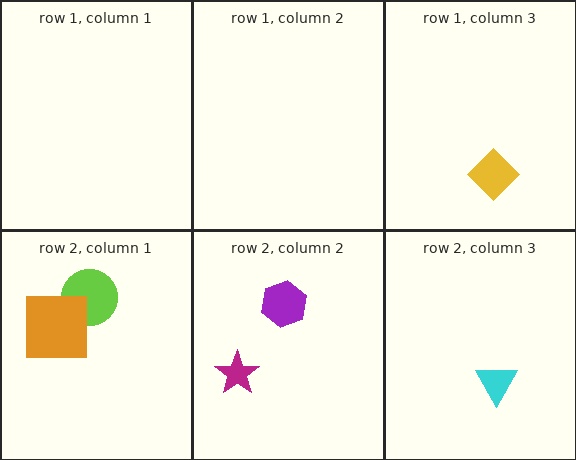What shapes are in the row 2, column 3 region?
The cyan triangle.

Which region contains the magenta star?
The row 2, column 2 region.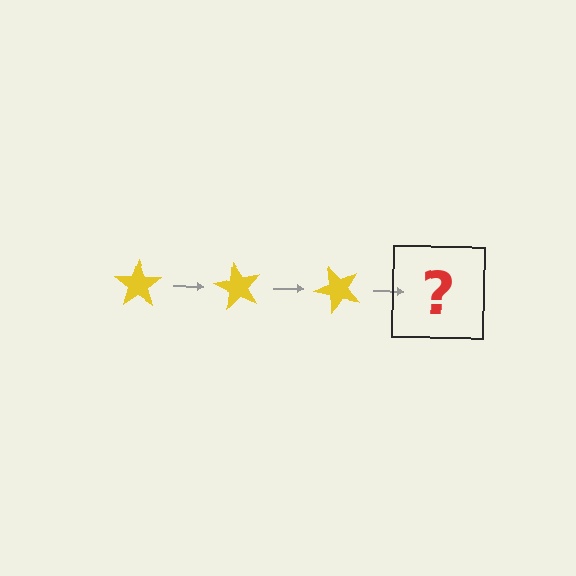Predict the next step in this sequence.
The next step is a yellow star rotated 180 degrees.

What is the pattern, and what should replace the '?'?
The pattern is that the star rotates 60 degrees each step. The '?' should be a yellow star rotated 180 degrees.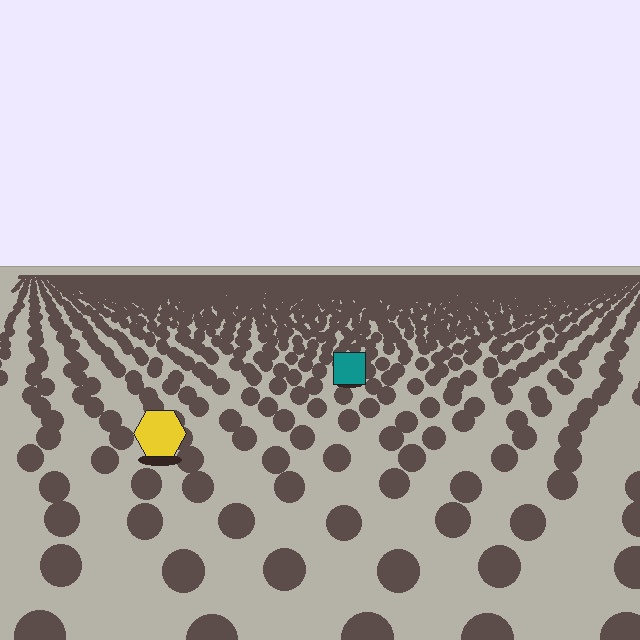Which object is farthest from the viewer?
The teal square is farthest from the viewer. It appears smaller and the ground texture around it is denser.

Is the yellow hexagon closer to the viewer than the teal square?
Yes. The yellow hexagon is closer — you can tell from the texture gradient: the ground texture is coarser near it.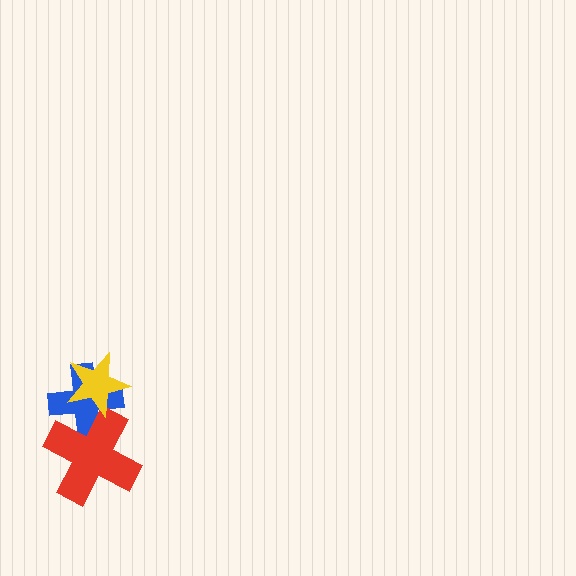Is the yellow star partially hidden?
No, no other shape covers it.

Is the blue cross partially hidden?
Yes, it is partially covered by another shape.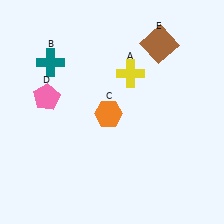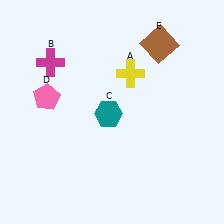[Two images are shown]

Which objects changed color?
B changed from teal to magenta. C changed from orange to teal.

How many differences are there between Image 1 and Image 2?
There are 2 differences between the two images.